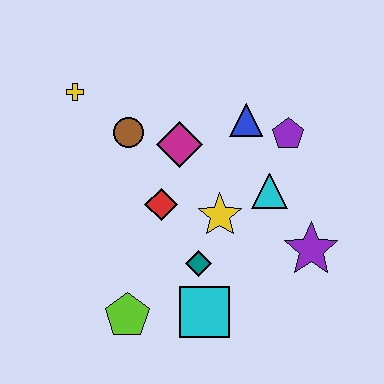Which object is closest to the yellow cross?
The brown circle is closest to the yellow cross.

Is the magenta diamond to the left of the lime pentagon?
No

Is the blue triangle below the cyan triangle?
No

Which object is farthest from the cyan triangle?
The yellow cross is farthest from the cyan triangle.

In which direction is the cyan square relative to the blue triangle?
The cyan square is below the blue triangle.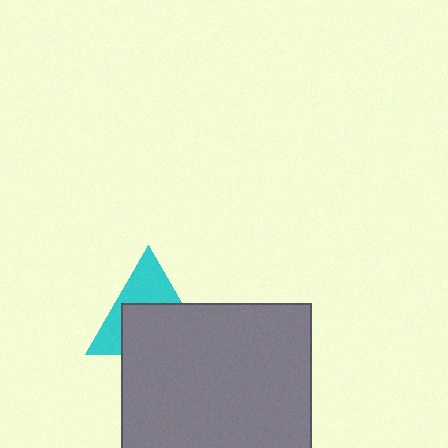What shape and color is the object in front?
The object in front is a gray square.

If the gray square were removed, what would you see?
You would see the complete cyan triangle.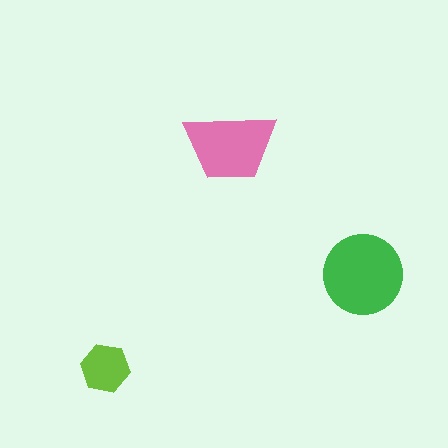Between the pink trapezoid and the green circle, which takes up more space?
The green circle.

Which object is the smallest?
The lime hexagon.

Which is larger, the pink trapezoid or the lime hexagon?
The pink trapezoid.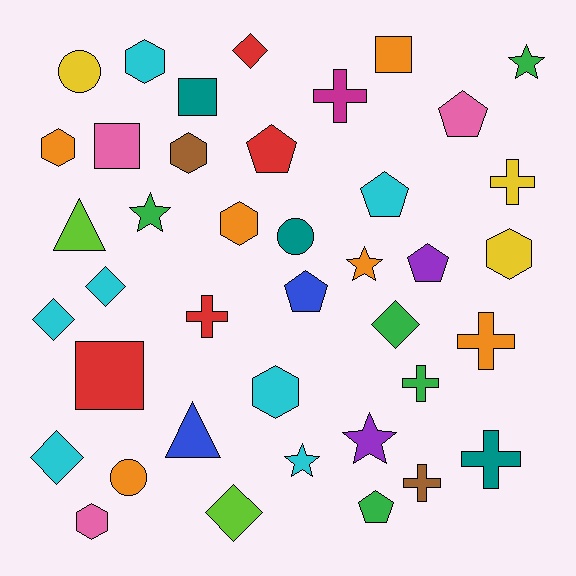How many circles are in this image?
There are 3 circles.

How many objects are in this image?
There are 40 objects.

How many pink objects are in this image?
There are 3 pink objects.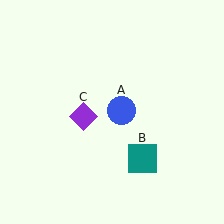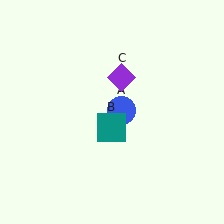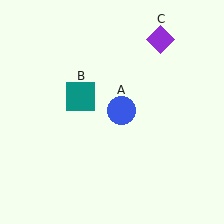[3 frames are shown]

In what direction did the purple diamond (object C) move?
The purple diamond (object C) moved up and to the right.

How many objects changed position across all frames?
2 objects changed position: teal square (object B), purple diamond (object C).